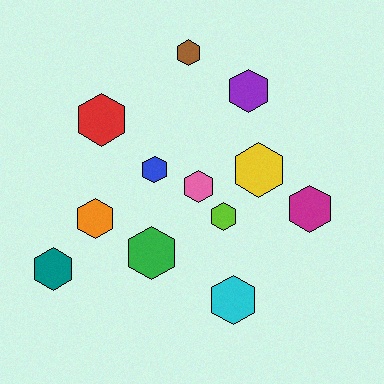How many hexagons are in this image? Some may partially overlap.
There are 12 hexagons.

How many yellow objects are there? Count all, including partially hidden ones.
There is 1 yellow object.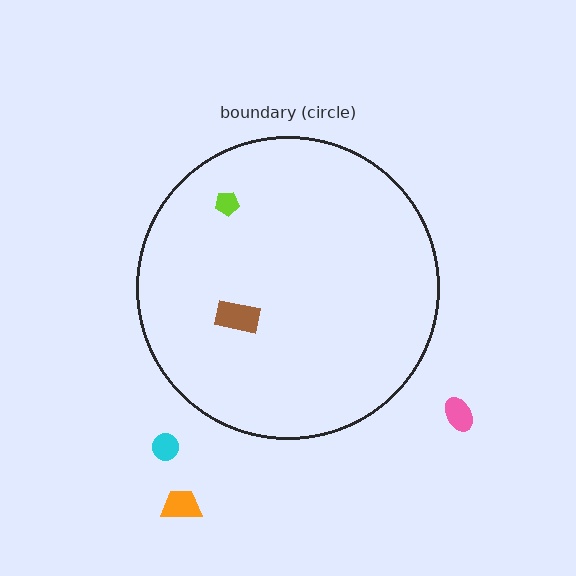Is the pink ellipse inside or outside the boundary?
Outside.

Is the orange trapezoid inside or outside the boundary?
Outside.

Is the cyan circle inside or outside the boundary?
Outside.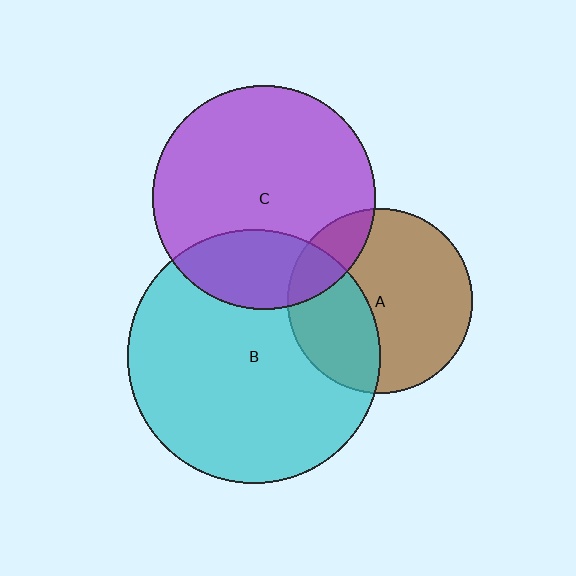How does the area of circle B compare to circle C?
Approximately 1.3 times.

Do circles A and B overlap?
Yes.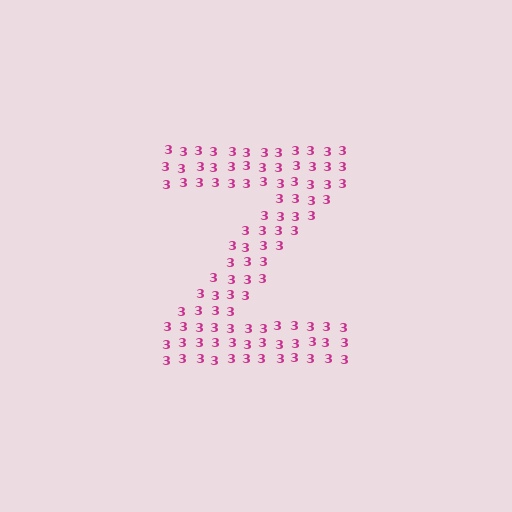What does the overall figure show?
The overall figure shows the letter Z.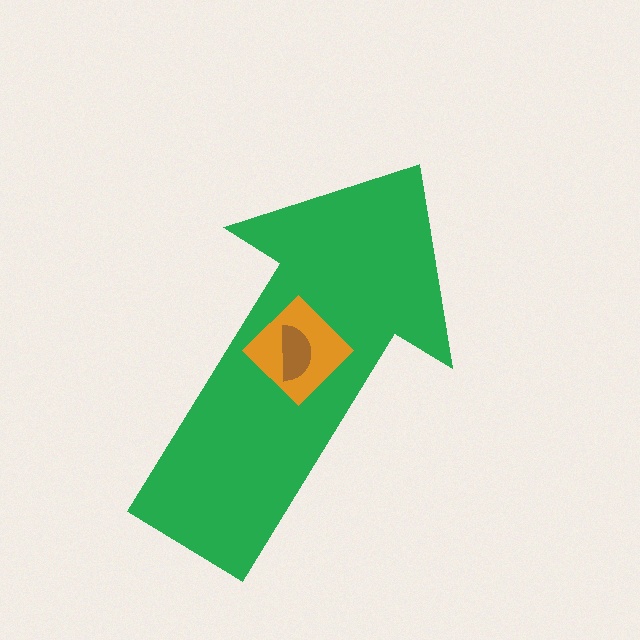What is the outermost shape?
The green arrow.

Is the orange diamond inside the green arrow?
Yes.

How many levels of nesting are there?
3.